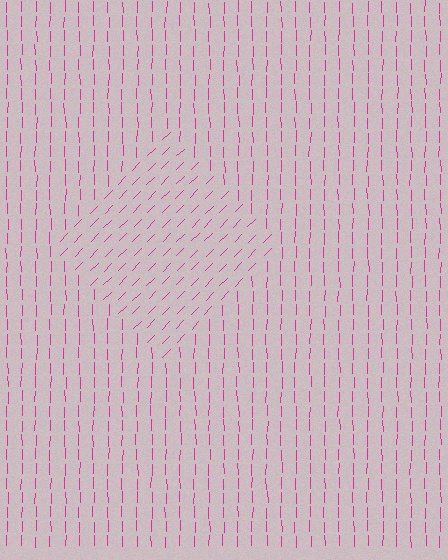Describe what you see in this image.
The image is filled with small magenta line segments. A diamond region in the image has lines oriented differently from the surrounding lines, creating a visible texture boundary.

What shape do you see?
I see a diamond.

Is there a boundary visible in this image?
Yes, there is a texture boundary formed by a change in line orientation.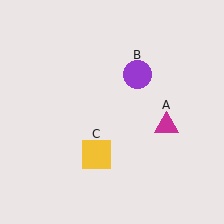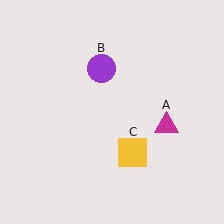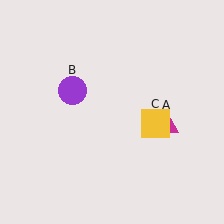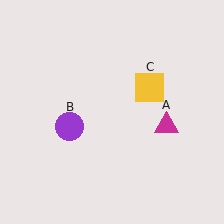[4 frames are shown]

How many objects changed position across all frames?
2 objects changed position: purple circle (object B), yellow square (object C).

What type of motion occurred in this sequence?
The purple circle (object B), yellow square (object C) rotated counterclockwise around the center of the scene.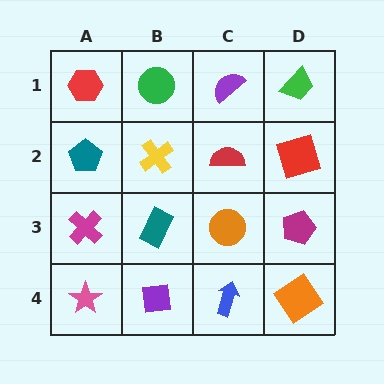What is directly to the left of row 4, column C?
A purple square.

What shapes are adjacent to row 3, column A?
A teal pentagon (row 2, column A), a pink star (row 4, column A), a teal rectangle (row 3, column B).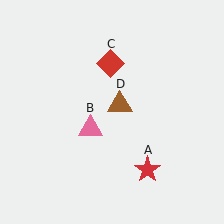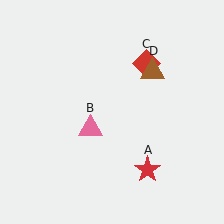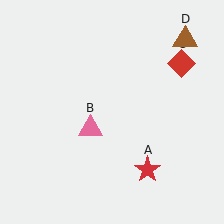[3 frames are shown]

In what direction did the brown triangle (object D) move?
The brown triangle (object D) moved up and to the right.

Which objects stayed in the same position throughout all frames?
Red star (object A) and pink triangle (object B) remained stationary.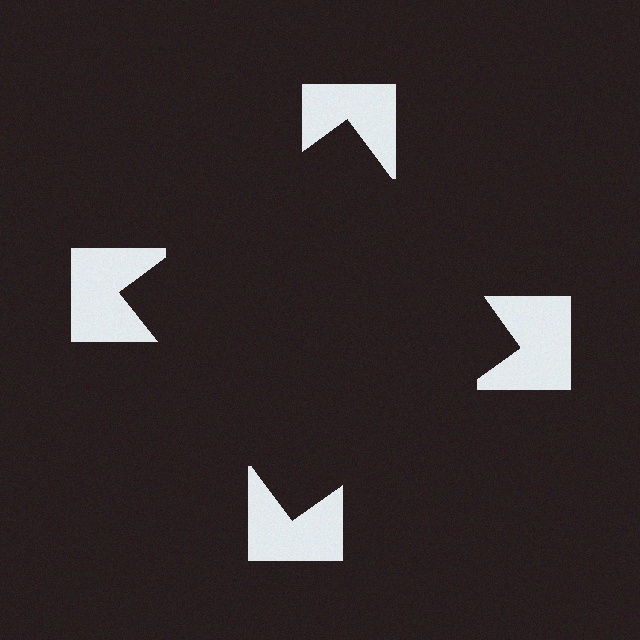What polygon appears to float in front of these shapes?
An illusory square — its edges are inferred from the aligned wedge cuts in the notched squares, not physically drawn.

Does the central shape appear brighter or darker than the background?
It typically appears slightly darker than the background, even though no actual brightness change is drawn.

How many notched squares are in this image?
There are 4 — one at each vertex of the illusory square.